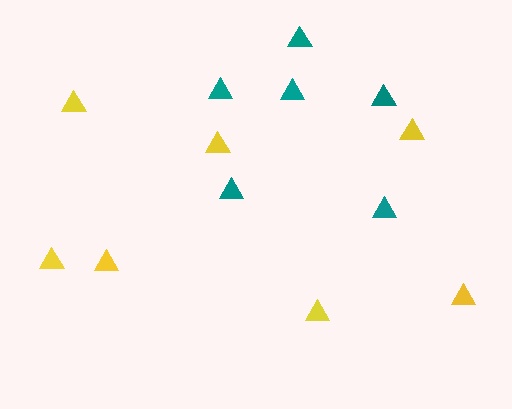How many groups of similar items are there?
There are 2 groups: one group of teal triangles (6) and one group of yellow triangles (7).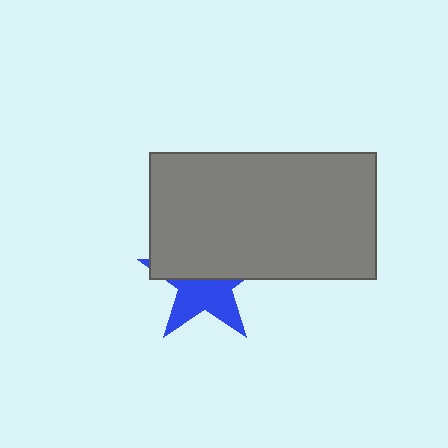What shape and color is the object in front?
The object in front is a gray rectangle.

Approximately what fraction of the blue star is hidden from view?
Roughly 51% of the blue star is hidden behind the gray rectangle.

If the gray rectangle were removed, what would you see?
You would see the complete blue star.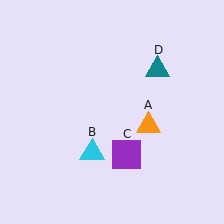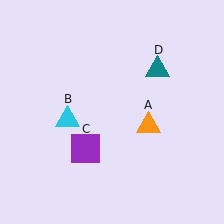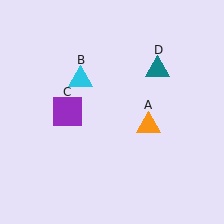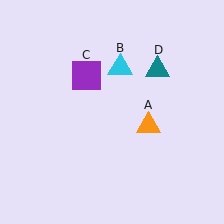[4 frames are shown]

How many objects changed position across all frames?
2 objects changed position: cyan triangle (object B), purple square (object C).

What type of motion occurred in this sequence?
The cyan triangle (object B), purple square (object C) rotated clockwise around the center of the scene.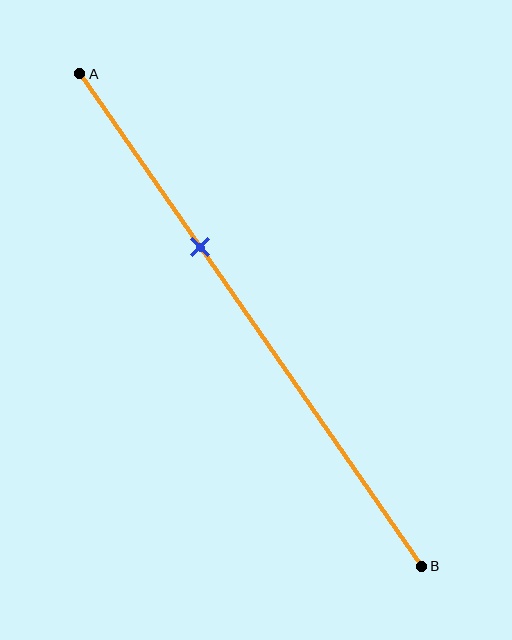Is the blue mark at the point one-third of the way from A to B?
Yes, the mark is approximately at the one-third point.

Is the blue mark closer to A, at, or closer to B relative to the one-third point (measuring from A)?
The blue mark is approximately at the one-third point of segment AB.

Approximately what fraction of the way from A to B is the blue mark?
The blue mark is approximately 35% of the way from A to B.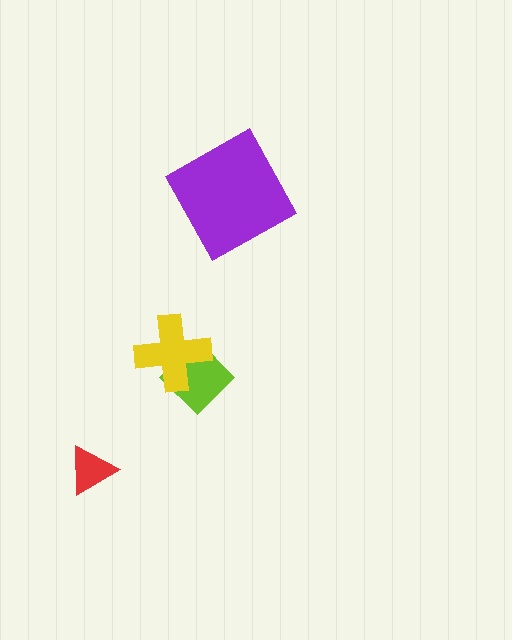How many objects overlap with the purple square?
0 objects overlap with the purple square.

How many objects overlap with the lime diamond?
1 object overlaps with the lime diamond.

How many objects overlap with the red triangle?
0 objects overlap with the red triangle.